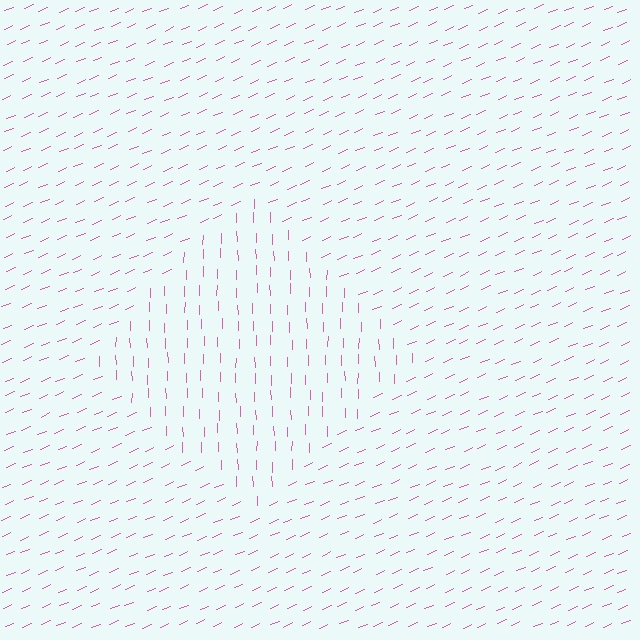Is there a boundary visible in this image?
Yes, there is a texture boundary formed by a change in line orientation.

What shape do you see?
I see a diamond.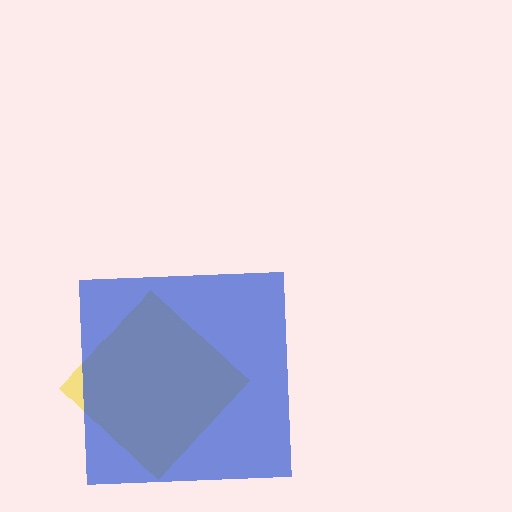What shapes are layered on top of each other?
The layered shapes are: a yellow diamond, a blue square.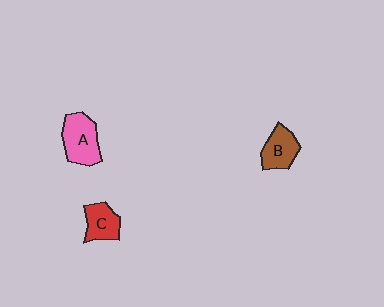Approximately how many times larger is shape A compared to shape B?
Approximately 1.3 times.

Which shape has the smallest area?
Shape C (red).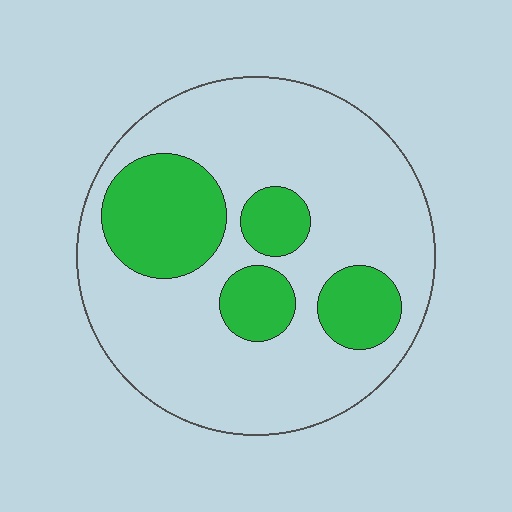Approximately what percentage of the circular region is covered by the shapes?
Approximately 25%.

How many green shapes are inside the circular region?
4.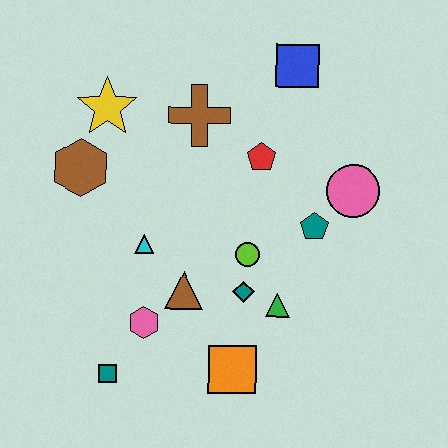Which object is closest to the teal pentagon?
The pink circle is closest to the teal pentagon.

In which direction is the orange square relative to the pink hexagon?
The orange square is to the right of the pink hexagon.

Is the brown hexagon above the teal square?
Yes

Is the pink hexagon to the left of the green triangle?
Yes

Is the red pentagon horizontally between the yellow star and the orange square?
No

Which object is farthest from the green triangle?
The yellow star is farthest from the green triangle.